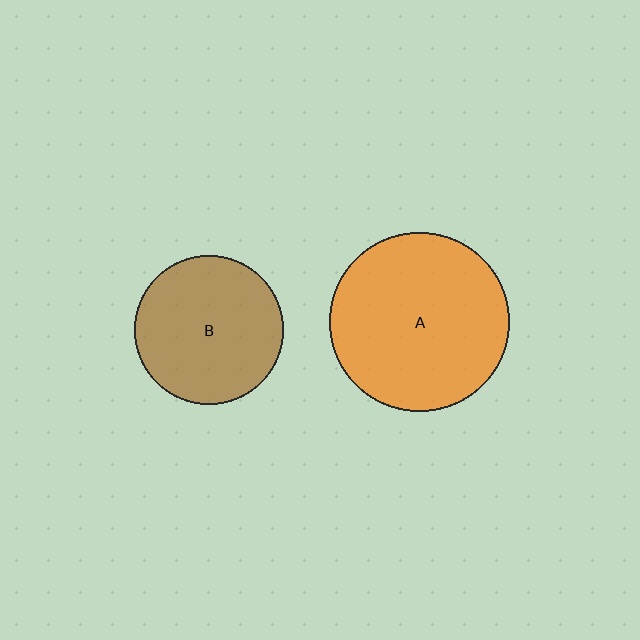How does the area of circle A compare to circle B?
Approximately 1.5 times.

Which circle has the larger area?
Circle A (orange).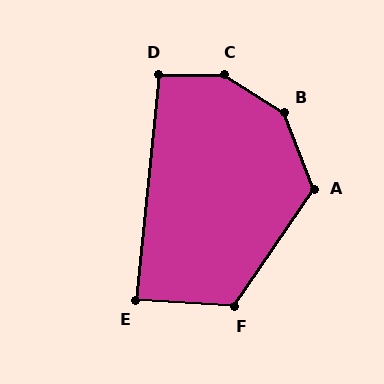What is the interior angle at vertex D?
Approximately 96 degrees (obtuse).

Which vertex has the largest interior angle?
C, at approximately 147 degrees.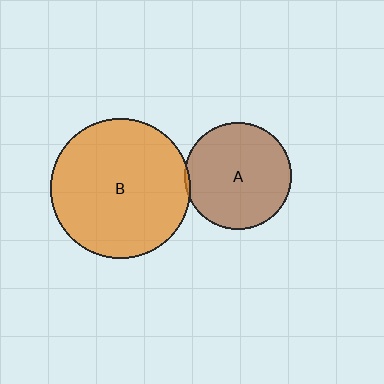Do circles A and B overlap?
Yes.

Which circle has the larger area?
Circle B (orange).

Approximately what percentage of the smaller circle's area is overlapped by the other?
Approximately 5%.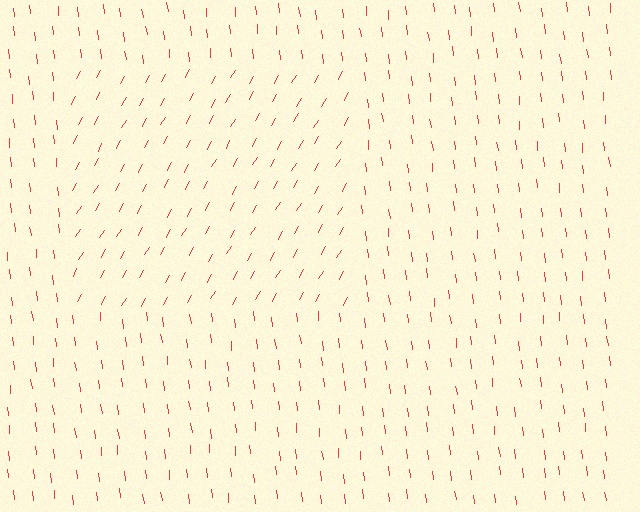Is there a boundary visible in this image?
Yes, there is a texture boundary formed by a change in line orientation.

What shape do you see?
I see a rectangle.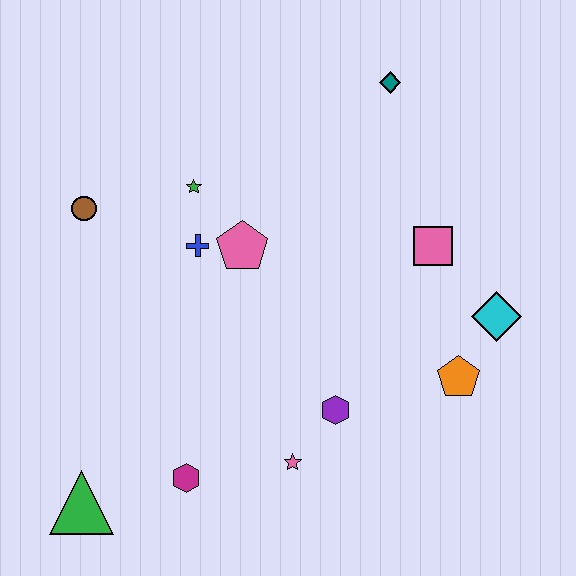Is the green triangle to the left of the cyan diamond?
Yes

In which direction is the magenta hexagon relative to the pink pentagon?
The magenta hexagon is below the pink pentagon.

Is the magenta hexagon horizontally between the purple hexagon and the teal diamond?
No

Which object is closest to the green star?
The blue cross is closest to the green star.